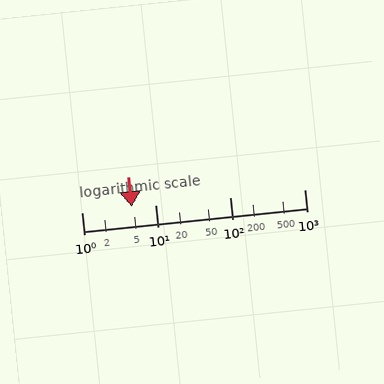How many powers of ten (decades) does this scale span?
The scale spans 3 decades, from 1 to 1000.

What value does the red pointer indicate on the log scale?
The pointer indicates approximately 4.8.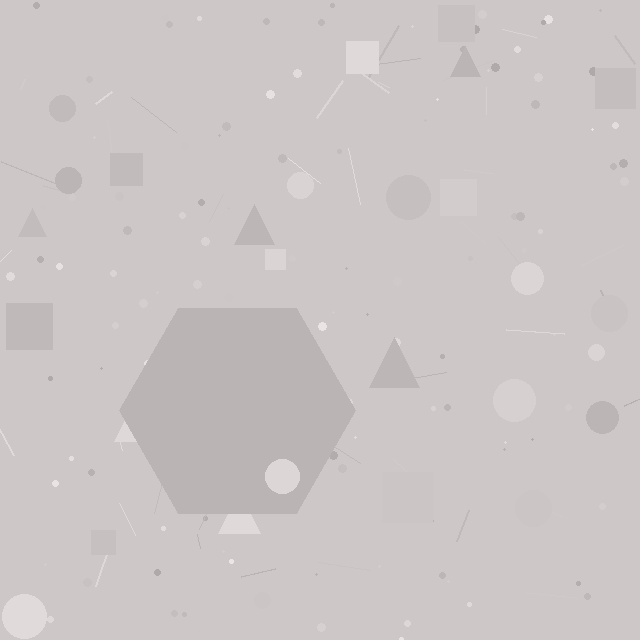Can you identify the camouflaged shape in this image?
The camouflaged shape is a hexagon.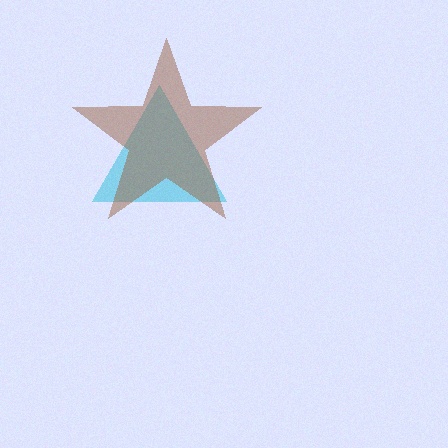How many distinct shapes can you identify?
There are 2 distinct shapes: a cyan triangle, a brown star.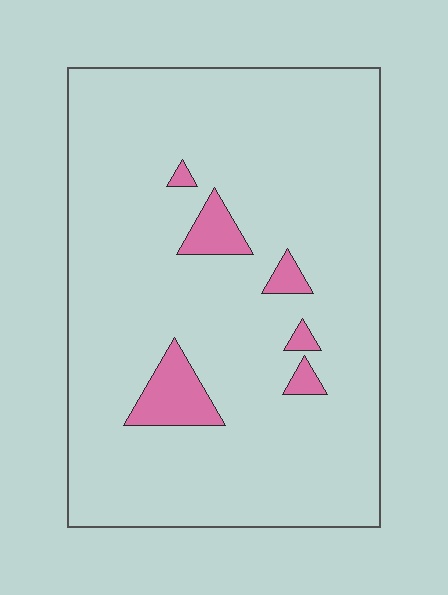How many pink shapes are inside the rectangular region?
6.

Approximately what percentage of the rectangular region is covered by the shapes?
Approximately 5%.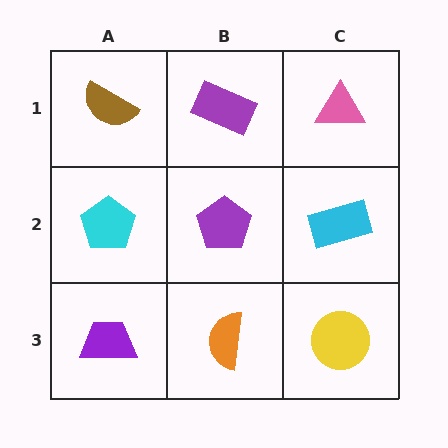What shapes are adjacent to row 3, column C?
A cyan rectangle (row 2, column C), an orange semicircle (row 3, column B).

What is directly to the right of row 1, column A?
A purple rectangle.